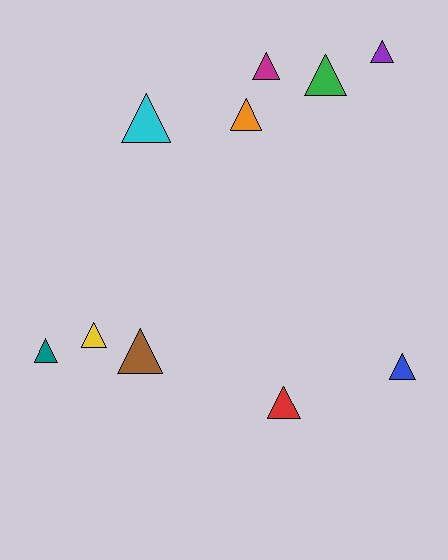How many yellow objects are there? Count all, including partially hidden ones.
There is 1 yellow object.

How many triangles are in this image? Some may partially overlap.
There are 10 triangles.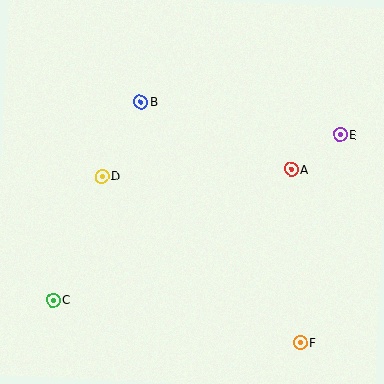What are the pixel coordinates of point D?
Point D is at (102, 176).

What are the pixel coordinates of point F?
Point F is at (300, 342).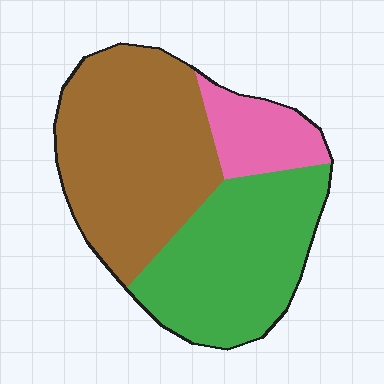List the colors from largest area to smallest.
From largest to smallest: brown, green, pink.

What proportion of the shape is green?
Green covers 39% of the shape.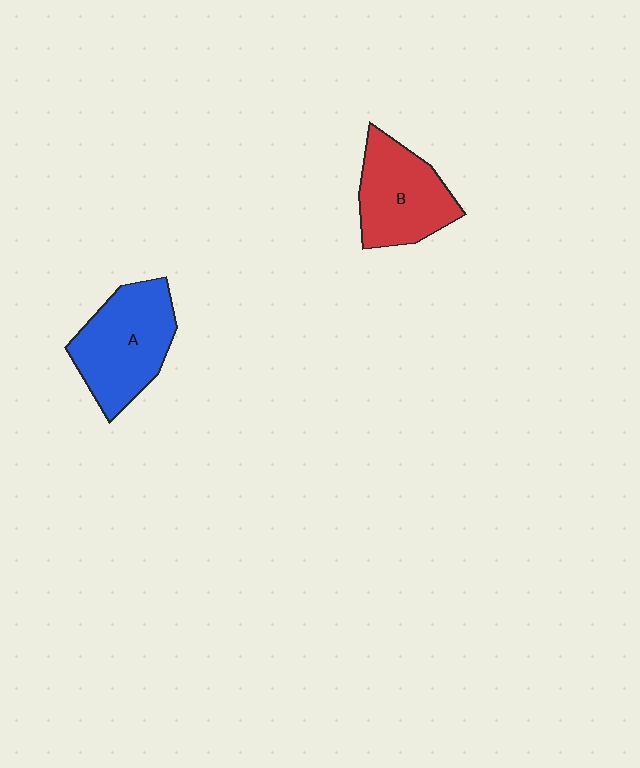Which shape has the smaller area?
Shape B (red).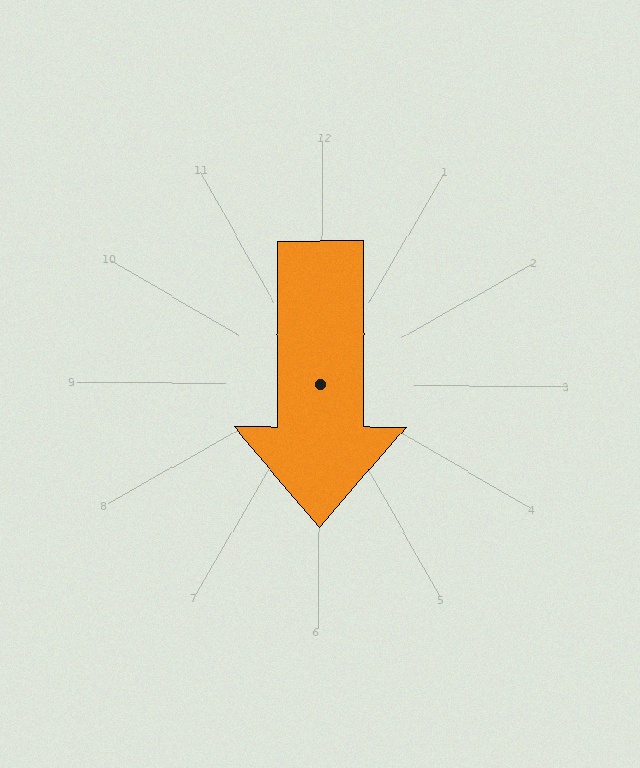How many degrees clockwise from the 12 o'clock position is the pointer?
Approximately 180 degrees.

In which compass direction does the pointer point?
South.